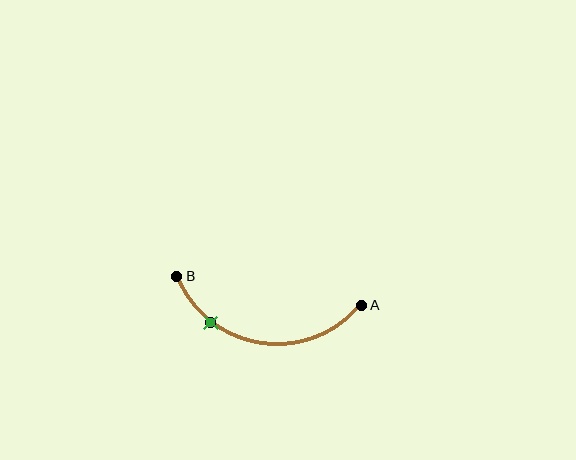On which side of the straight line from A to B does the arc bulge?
The arc bulges below the straight line connecting A and B.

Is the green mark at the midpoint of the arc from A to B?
No. The green mark lies on the arc but is closer to endpoint B. The arc midpoint would be at the point on the curve equidistant along the arc from both A and B.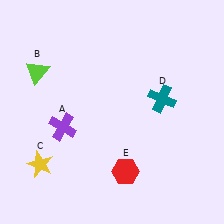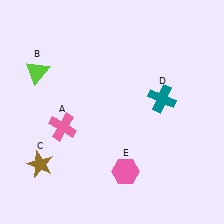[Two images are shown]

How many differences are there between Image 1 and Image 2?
There are 3 differences between the two images.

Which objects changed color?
A changed from purple to pink. C changed from yellow to brown. E changed from red to pink.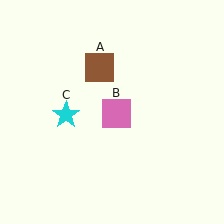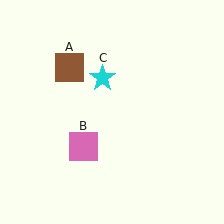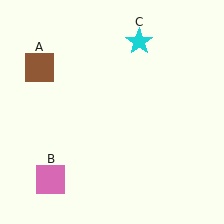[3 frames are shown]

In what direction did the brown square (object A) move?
The brown square (object A) moved left.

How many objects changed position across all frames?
3 objects changed position: brown square (object A), pink square (object B), cyan star (object C).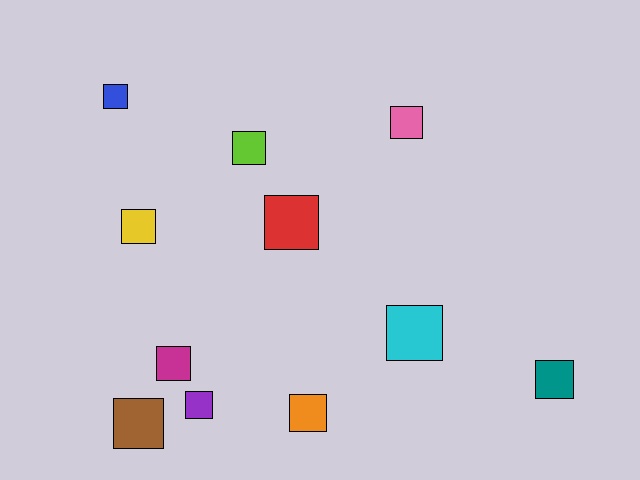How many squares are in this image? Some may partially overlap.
There are 11 squares.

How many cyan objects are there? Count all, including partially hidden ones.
There is 1 cyan object.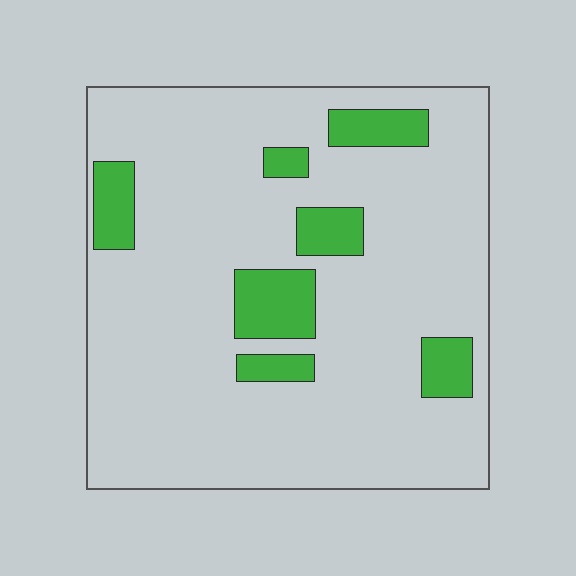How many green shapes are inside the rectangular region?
7.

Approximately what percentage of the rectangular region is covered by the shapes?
Approximately 15%.